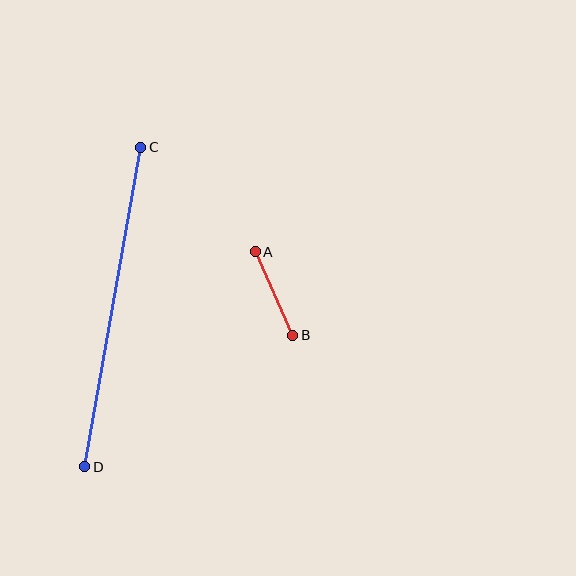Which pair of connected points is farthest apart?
Points C and D are farthest apart.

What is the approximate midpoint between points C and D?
The midpoint is at approximately (113, 307) pixels.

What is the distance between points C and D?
The distance is approximately 324 pixels.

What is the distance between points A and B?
The distance is approximately 92 pixels.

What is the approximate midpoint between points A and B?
The midpoint is at approximately (274, 294) pixels.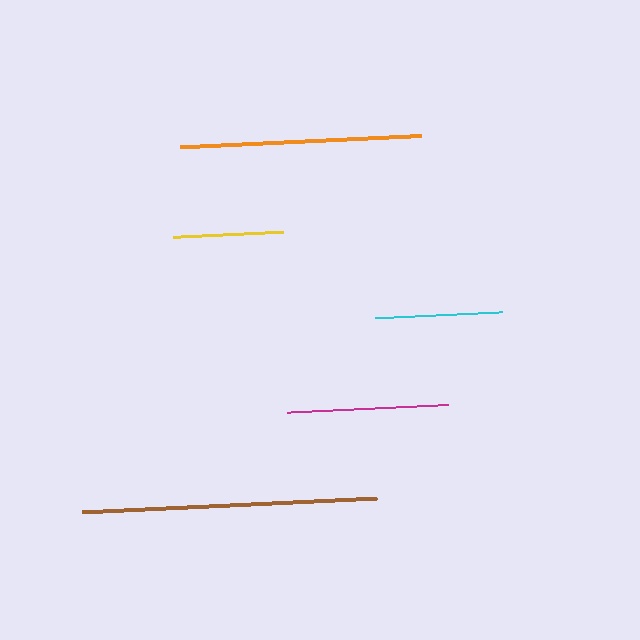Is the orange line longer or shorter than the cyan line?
The orange line is longer than the cyan line.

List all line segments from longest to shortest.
From longest to shortest: brown, orange, magenta, cyan, yellow.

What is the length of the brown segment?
The brown segment is approximately 296 pixels long.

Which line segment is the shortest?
The yellow line is the shortest at approximately 111 pixels.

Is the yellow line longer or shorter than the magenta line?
The magenta line is longer than the yellow line.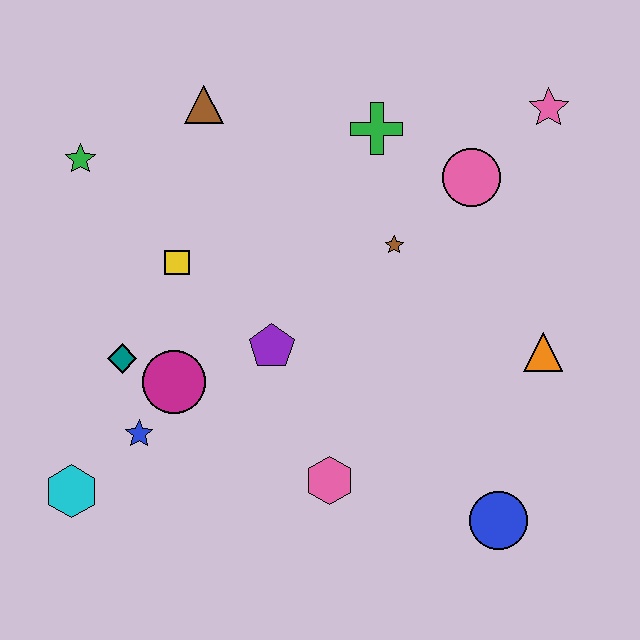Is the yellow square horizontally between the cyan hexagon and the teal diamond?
No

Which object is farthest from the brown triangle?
The blue circle is farthest from the brown triangle.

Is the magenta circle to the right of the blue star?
Yes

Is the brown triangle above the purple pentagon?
Yes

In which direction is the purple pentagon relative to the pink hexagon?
The purple pentagon is above the pink hexagon.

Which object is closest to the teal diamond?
The magenta circle is closest to the teal diamond.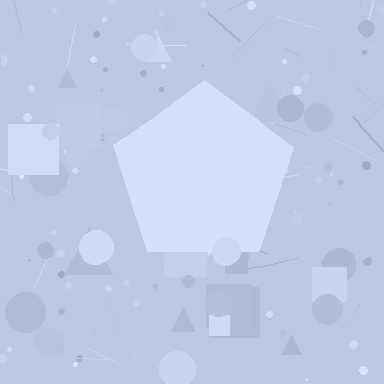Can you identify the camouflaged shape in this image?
The camouflaged shape is a pentagon.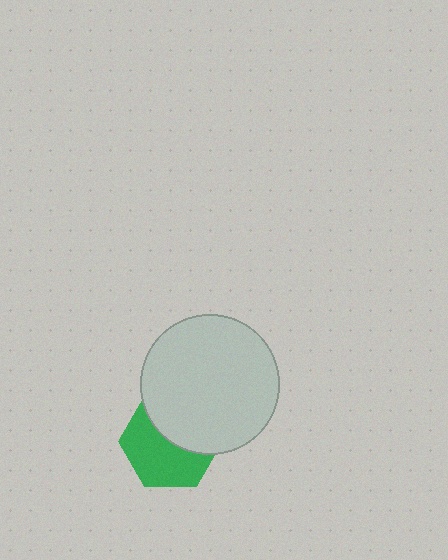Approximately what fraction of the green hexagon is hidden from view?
Roughly 44% of the green hexagon is hidden behind the light gray circle.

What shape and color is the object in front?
The object in front is a light gray circle.